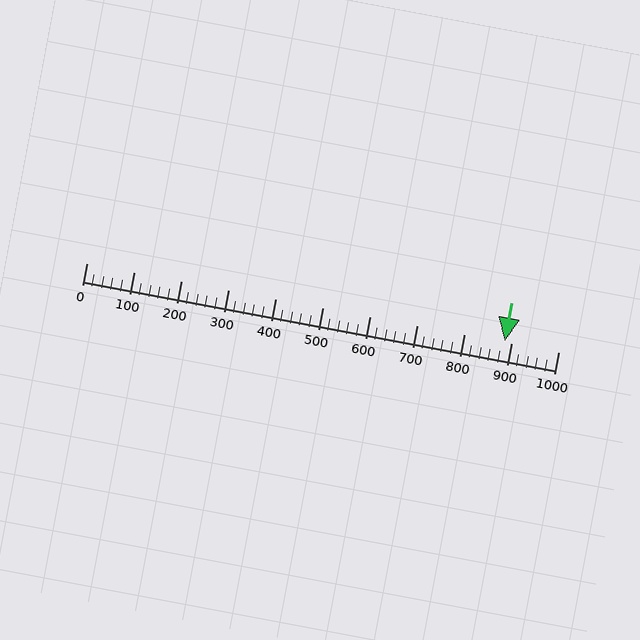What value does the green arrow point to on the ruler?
The green arrow points to approximately 887.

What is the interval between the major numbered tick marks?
The major tick marks are spaced 100 units apart.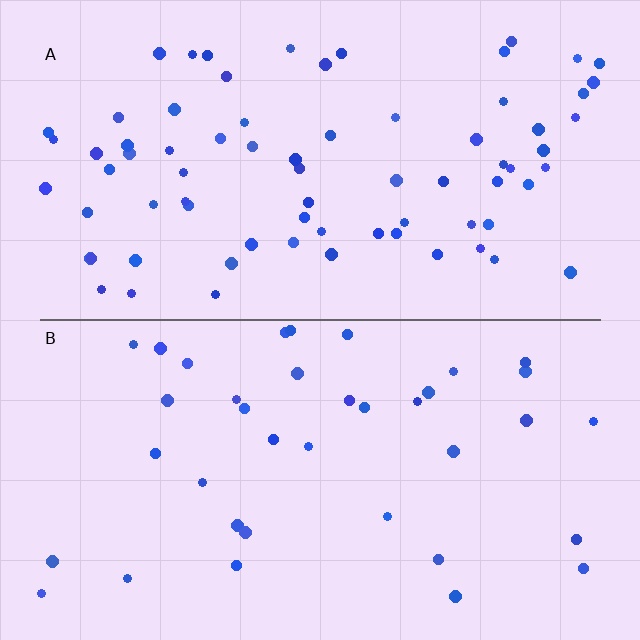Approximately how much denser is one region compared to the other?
Approximately 2.0× — region A over region B.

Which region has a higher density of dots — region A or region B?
A (the top).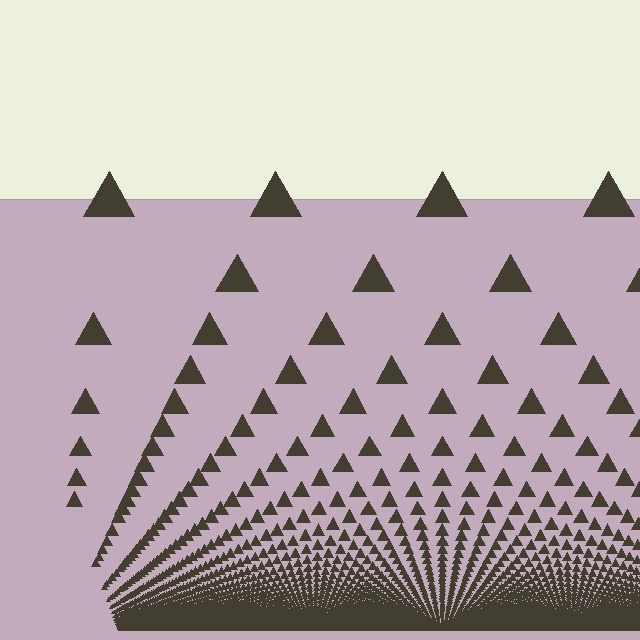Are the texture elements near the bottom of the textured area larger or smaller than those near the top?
Smaller. The gradient is inverted — elements near the bottom are smaller and denser.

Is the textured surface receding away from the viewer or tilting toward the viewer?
The surface appears to tilt toward the viewer. Texture elements get larger and sparser toward the top.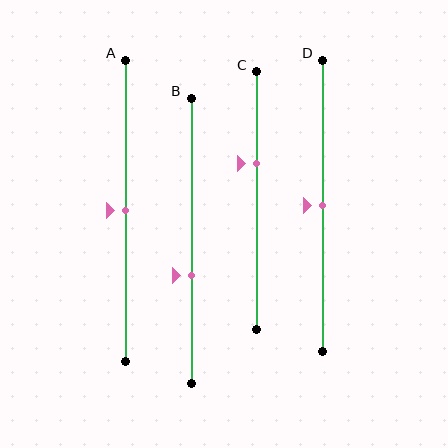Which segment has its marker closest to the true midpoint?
Segment A has its marker closest to the true midpoint.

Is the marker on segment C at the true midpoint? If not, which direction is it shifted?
No, the marker on segment C is shifted upward by about 14% of the segment length.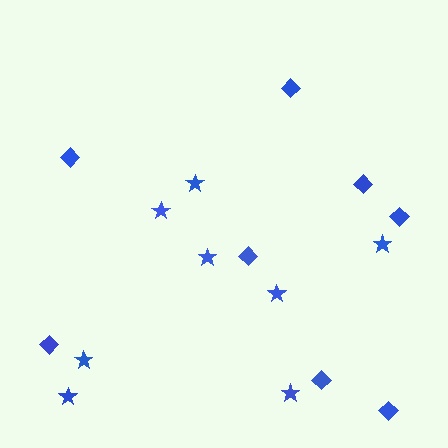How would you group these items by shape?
There are 2 groups: one group of stars (8) and one group of diamonds (8).